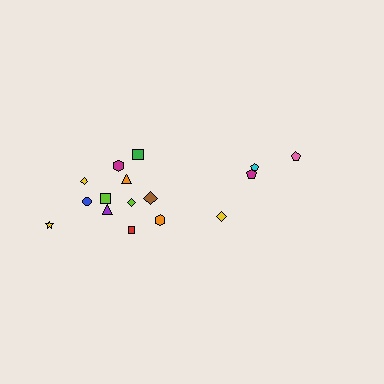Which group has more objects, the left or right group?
The left group.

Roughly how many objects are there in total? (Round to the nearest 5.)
Roughly 15 objects in total.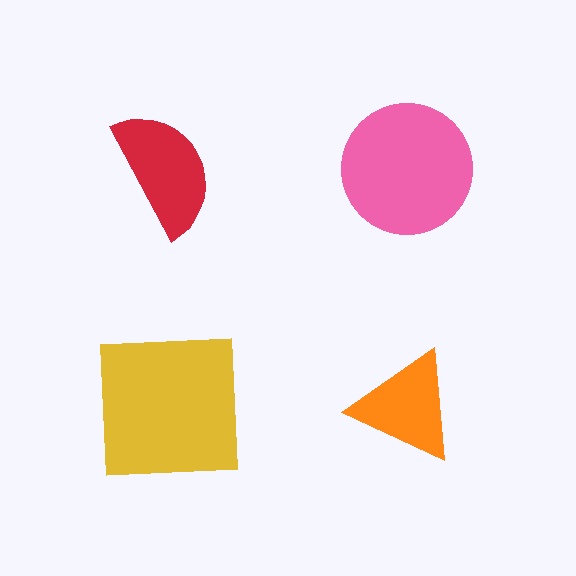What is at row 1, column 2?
A pink circle.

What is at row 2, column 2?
An orange triangle.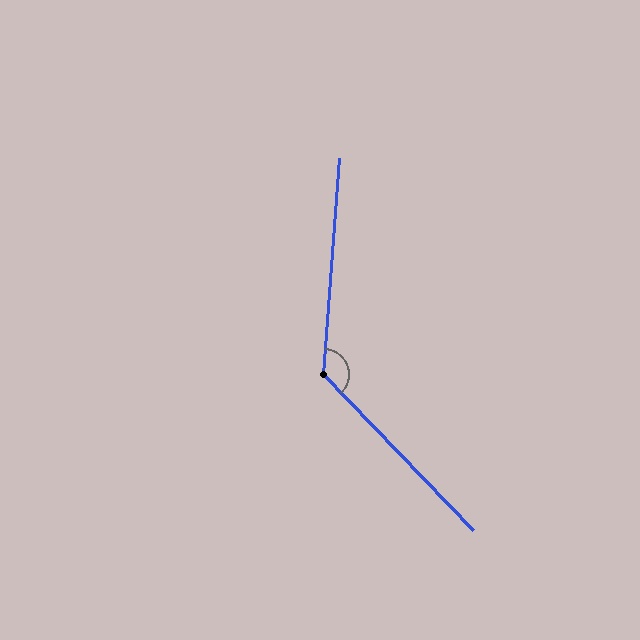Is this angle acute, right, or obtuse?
It is obtuse.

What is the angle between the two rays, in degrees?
Approximately 132 degrees.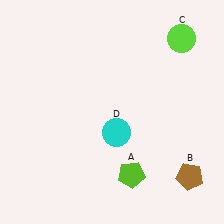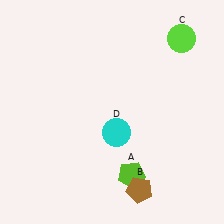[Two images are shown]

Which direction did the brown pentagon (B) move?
The brown pentagon (B) moved left.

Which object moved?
The brown pentagon (B) moved left.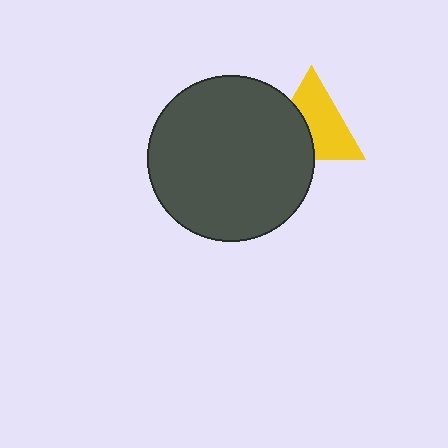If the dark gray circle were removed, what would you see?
You would see the complete yellow triangle.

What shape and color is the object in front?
The object in front is a dark gray circle.